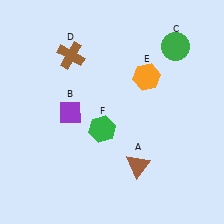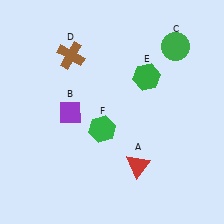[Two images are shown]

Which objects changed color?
A changed from brown to red. E changed from orange to green.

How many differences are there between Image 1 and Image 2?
There are 2 differences between the two images.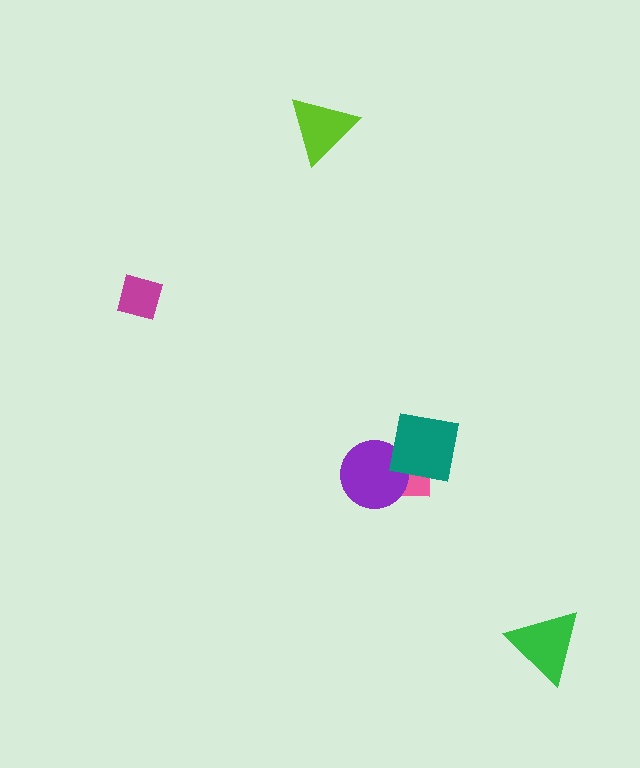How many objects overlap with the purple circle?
2 objects overlap with the purple circle.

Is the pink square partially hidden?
Yes, it is partially covered by another shape.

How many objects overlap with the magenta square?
0 objects overlap with the magenta square.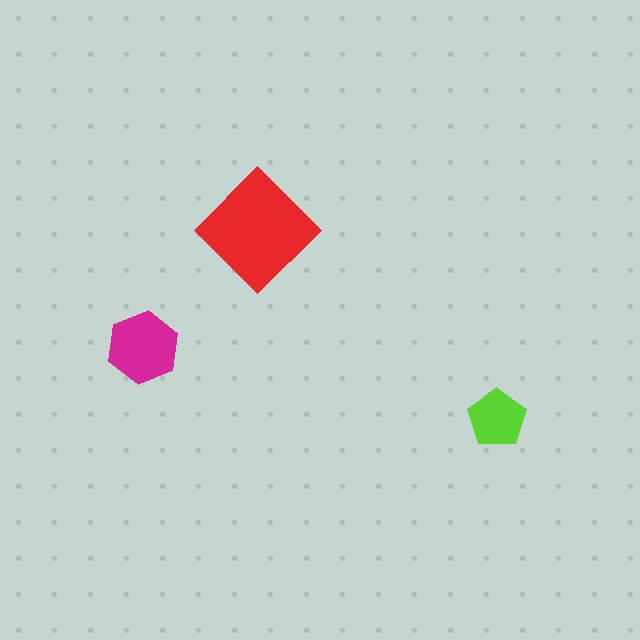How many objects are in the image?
There are 3 objects in the image.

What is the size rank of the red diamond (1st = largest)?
1st.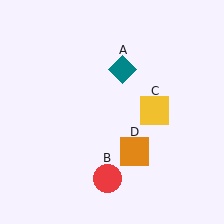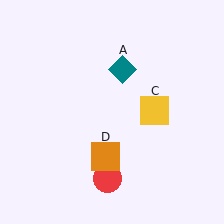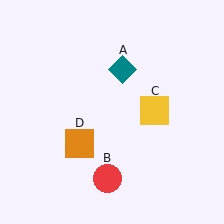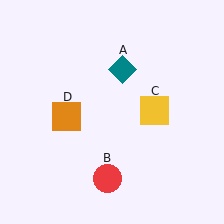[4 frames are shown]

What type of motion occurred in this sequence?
The orange square (object D) rotated clockwise around the center of the scene.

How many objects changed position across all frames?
1 object changed position: orange square (object D).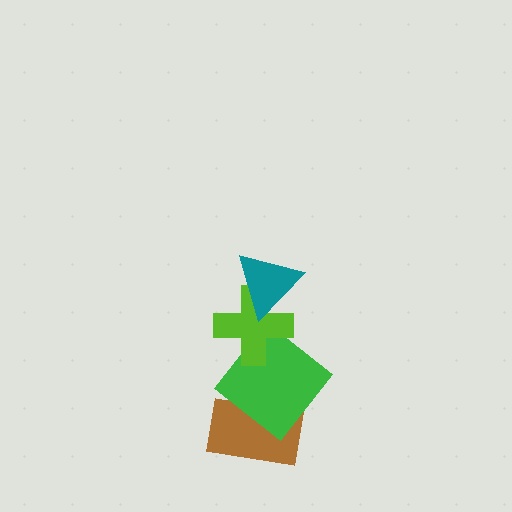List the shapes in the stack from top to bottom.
From top to bottom: the teal triangle, the lime cross, the green diamond, the brown rectangle.